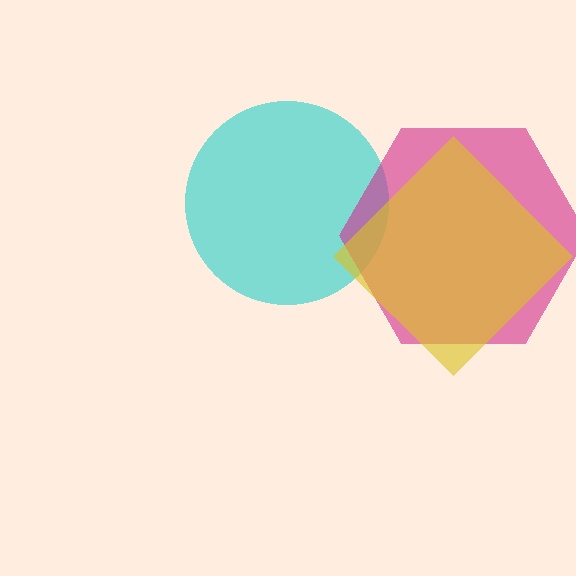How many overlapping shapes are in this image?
There are 3 overlapping shapes in the image.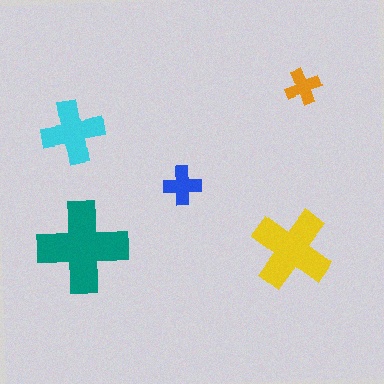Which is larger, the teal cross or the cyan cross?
The teal one.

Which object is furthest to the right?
The orange cross is rightmost.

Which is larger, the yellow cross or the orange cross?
The yellow one.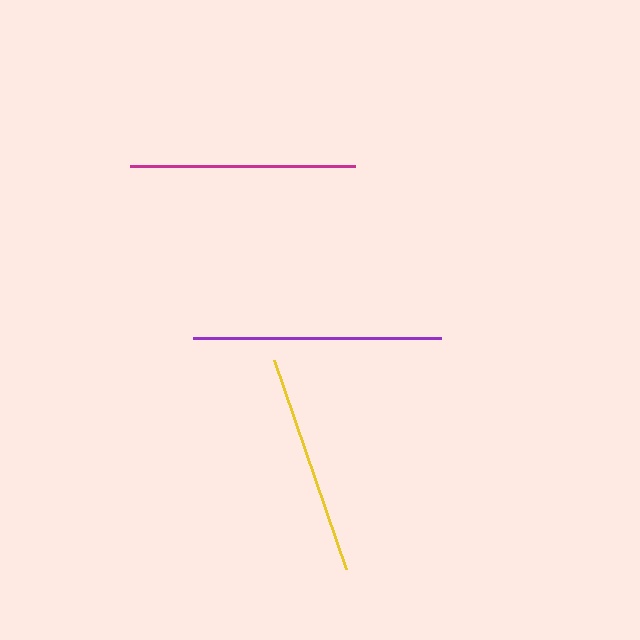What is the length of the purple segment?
The purple segment is approximately 248 pixels long.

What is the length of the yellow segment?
The yellow segment is approximately 221 pixels long.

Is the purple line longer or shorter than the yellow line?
The purple line is longer than the yellow line.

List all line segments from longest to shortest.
From longest to shortest: purple, magenta, yellow.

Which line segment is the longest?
The purple line is the longest at approximately 248 pixels.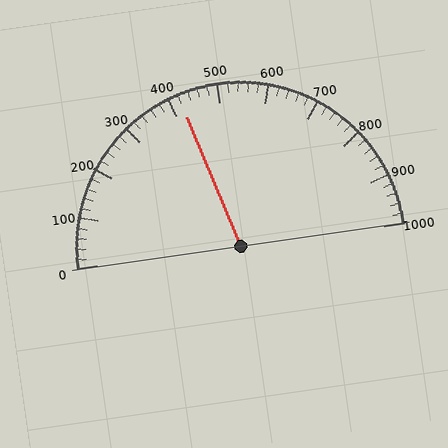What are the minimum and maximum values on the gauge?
The gauge ranges from 0 to 1000.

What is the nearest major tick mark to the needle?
The nearest major tick mark is 400.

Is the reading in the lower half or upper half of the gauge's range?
The reading is in the lower half of the range (0 to 1000).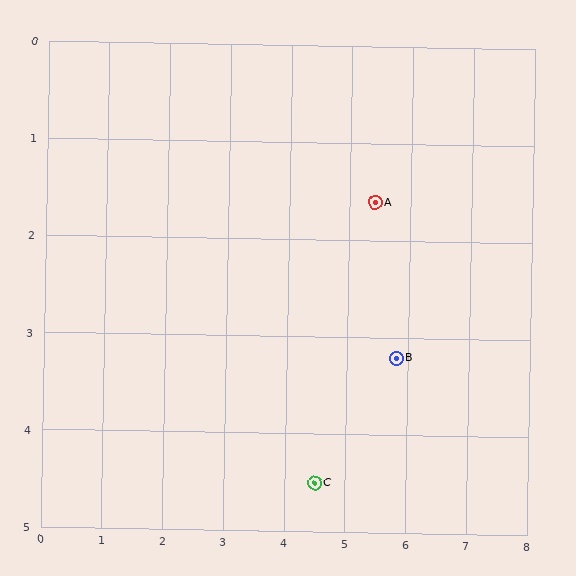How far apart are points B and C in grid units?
Points B and C are about 1.8 grid units apart.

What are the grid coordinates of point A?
Point A is at approximately (5.4, 1.6).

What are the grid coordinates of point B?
Point B is at approximately (5.8, 3.2).